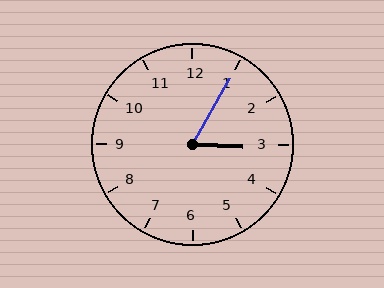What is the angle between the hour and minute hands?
Approximately 62 degrees.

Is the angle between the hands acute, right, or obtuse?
It is acute.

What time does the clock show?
3:05.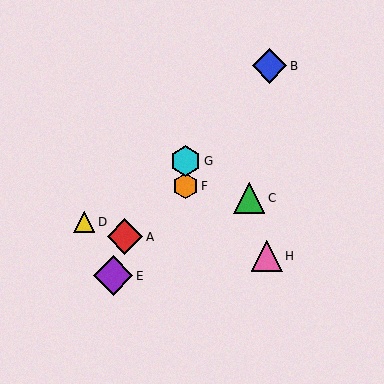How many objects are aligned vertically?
2 objects (F, G) are aligned vertically.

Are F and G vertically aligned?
Yes, both are at x≈186.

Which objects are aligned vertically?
Objects F, G are aligned vertically.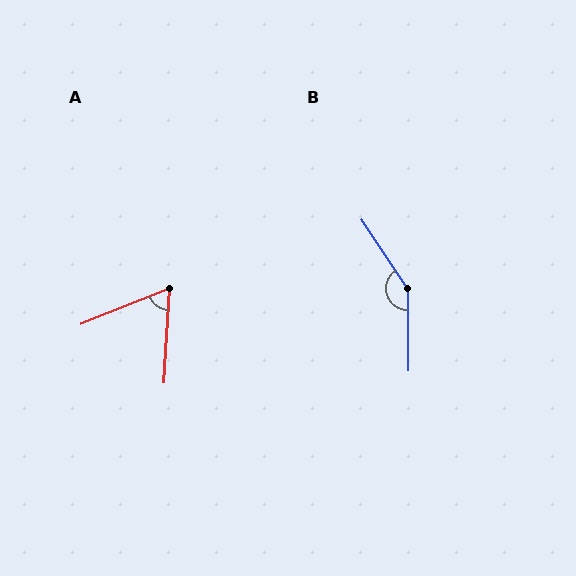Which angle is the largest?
B, at approximately 147 degrees.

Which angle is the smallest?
A, at approximately 65 degrees.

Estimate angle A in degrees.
Approximately 65 degrees.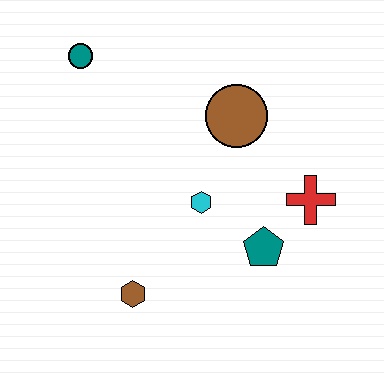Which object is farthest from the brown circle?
The brown hexagon is farthest from the brown circle.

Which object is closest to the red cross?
The teal pentagon is closest to the red cross.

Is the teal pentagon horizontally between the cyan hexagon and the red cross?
Yes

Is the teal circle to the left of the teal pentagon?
Yes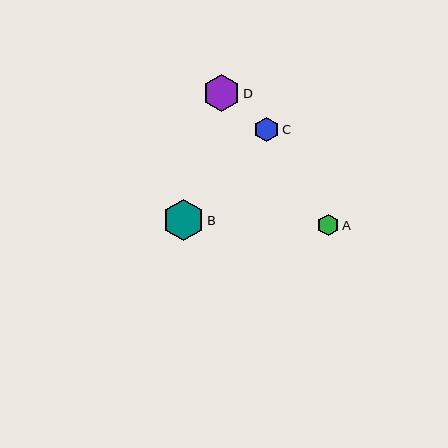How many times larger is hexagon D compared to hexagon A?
Hexagon D is approximately 1.7 times the size of hexagon A.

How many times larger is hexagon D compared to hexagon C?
Hexagon D is approximately 1.5 times the size of hexagon C.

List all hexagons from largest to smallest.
From largest to smallest: B, D, C, A.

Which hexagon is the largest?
Hexagon B is the largest with a size of approximately 41 pixels.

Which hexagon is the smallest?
Hexagon A is the smallest with a size of approximately 22 pixels.